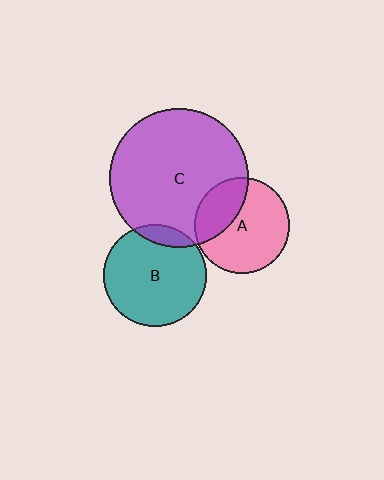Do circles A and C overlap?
Yes.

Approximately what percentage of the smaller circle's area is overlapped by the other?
Approximately 30%.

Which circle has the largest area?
Circle C (purple).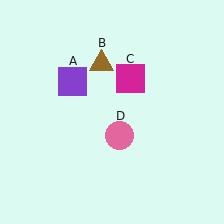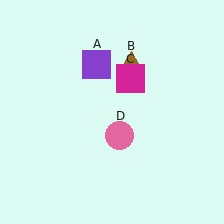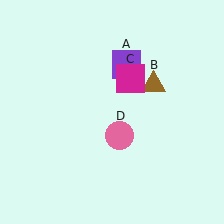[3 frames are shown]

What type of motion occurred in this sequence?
The purple square (object A), brown triangle (object B) rotated clockwise around the center of the scene.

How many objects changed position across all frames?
2 objects changed position: purple square (object A), brown triangle (object B).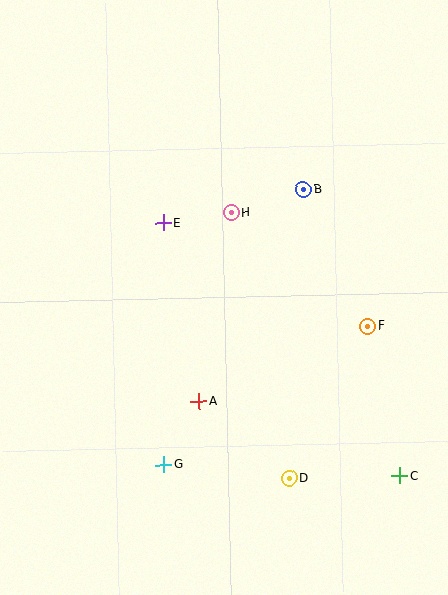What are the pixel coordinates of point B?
Point B is at (303, 189).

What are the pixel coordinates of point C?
Point C is at (400, 476).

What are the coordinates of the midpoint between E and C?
The midpoint between E and C is at (282, 349).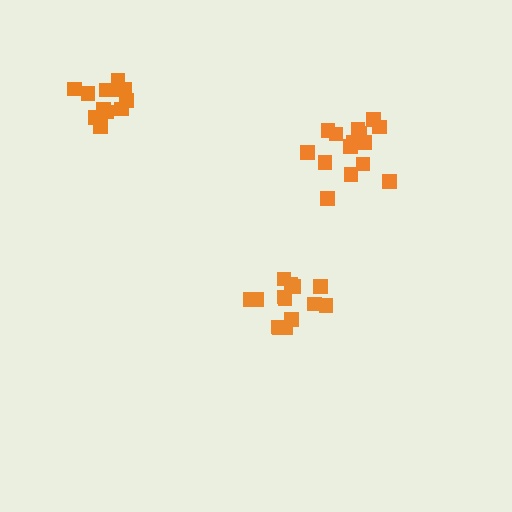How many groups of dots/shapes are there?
There are 3 groups.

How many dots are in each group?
Group 1: 14 dots, Group 2: 12 dots, Group 3: 15 dots (41 total).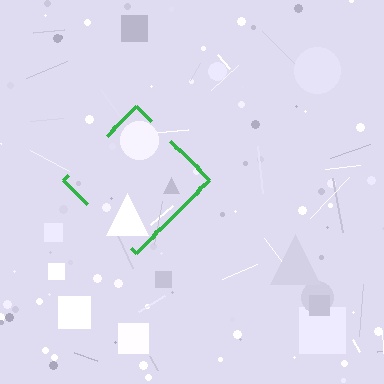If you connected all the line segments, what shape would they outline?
They would outline a diamond.